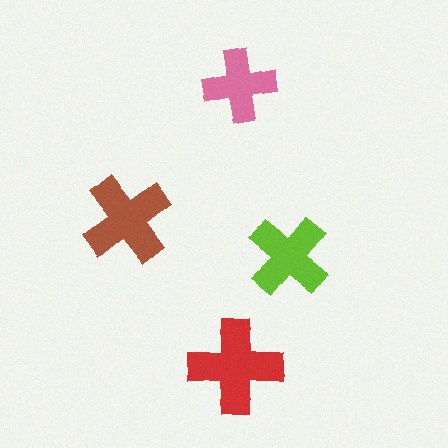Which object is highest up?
The pink cross is topmost.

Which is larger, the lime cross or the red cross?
The red one.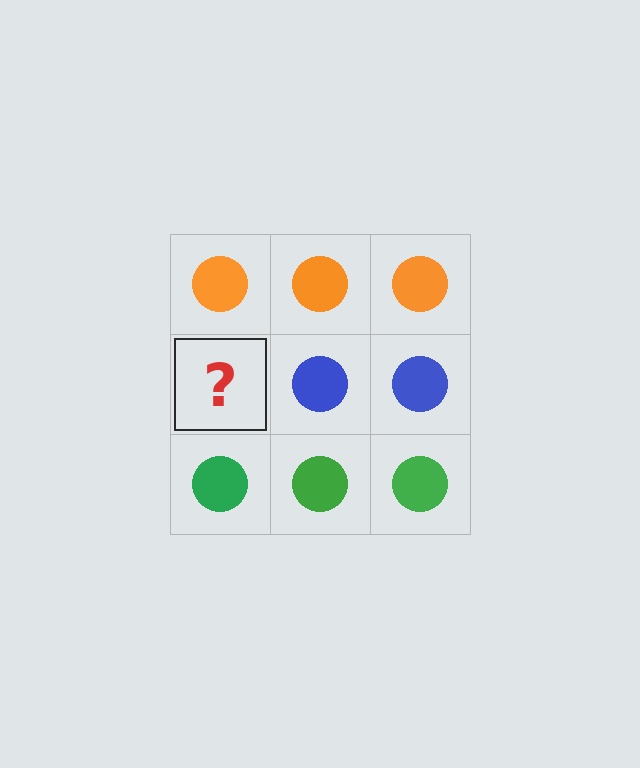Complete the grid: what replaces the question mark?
The question mark should be replaced with a blue circle.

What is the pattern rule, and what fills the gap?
The rule is that each row has a consistent color. The gap should be filled with a blue circle.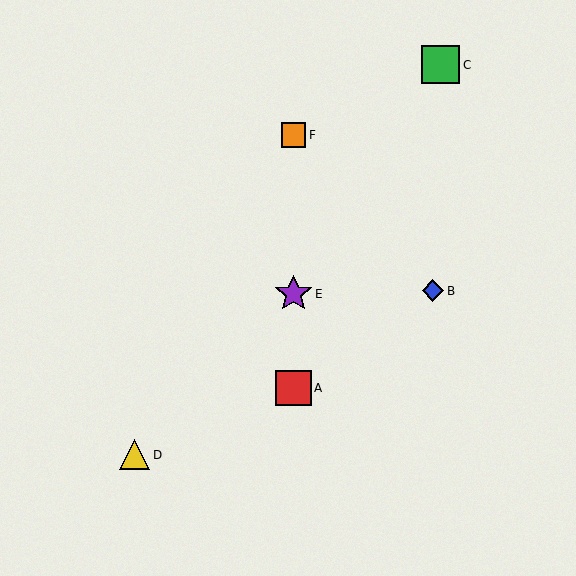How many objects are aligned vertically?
3 objects (A, E, F) are aligned vertically.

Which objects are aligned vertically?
Objects A, E, F are aligned vertically.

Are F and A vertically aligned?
Yes, both are at x≈293.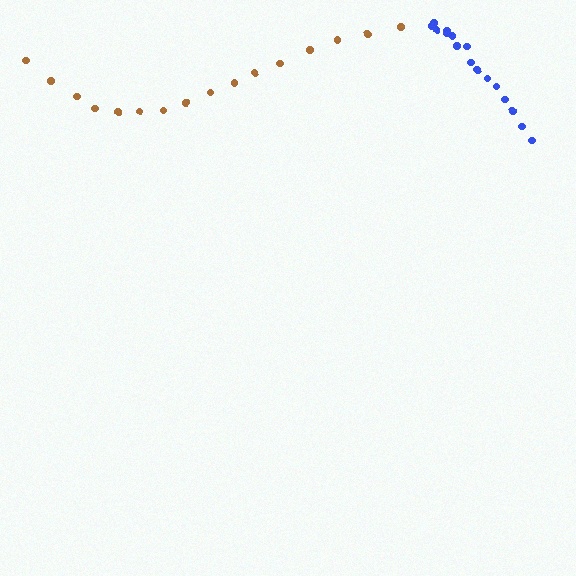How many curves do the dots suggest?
There are 2 distinct paths.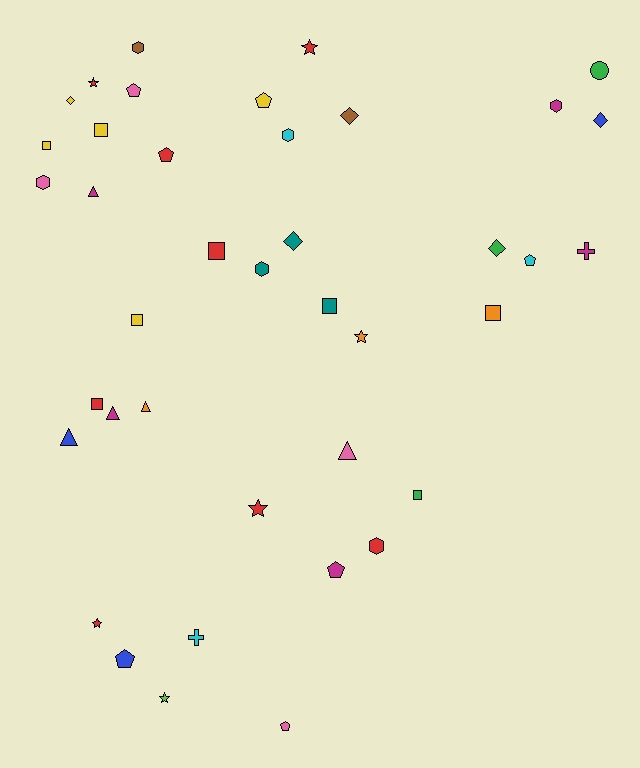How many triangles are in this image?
There are 5 triangles.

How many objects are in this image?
There are 40 objects.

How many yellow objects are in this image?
There are 5 yellow objects.